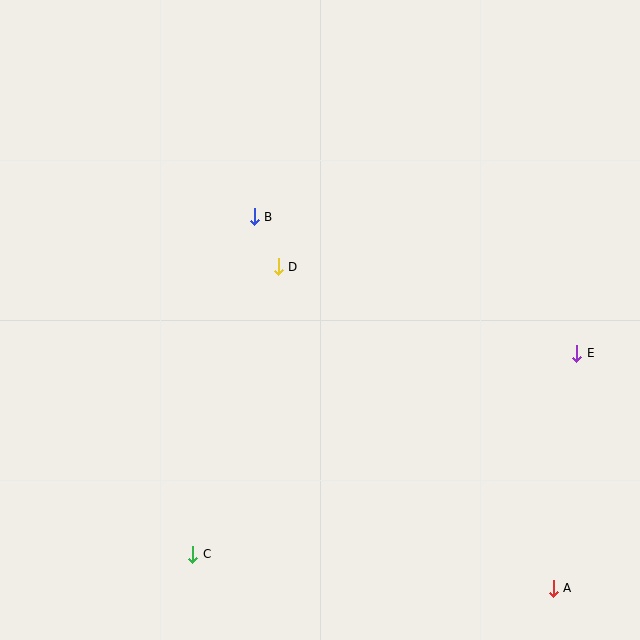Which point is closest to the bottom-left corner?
Point C is closest to the bottom-left corner.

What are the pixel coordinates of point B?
Point B is at (254, 217).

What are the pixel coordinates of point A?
Point A is at (553, 588).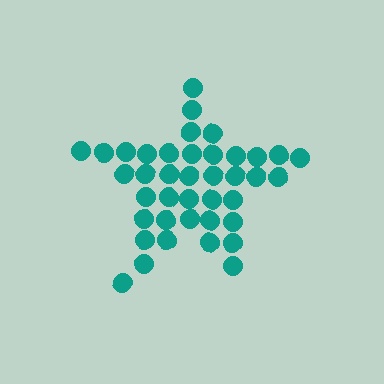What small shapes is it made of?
It is made of small circles.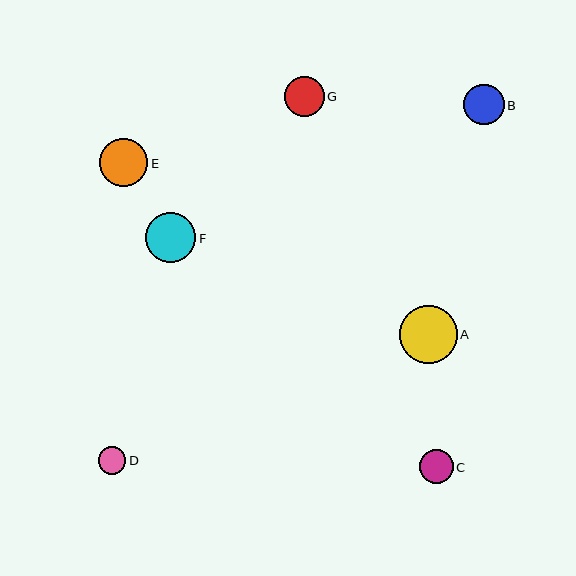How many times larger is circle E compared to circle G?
Circle E is approximately 1.2 times the size of circle G.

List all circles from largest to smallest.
From largest to smallest: A, F, E, B, G, C, D.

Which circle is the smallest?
Circle D is the smallest with a size of approximately 27 pixels.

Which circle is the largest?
Circle A is the largest with a size of approximately 58 pixels.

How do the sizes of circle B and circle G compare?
Circle B and circle G are approximately the same size.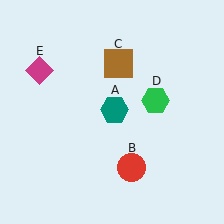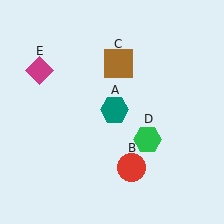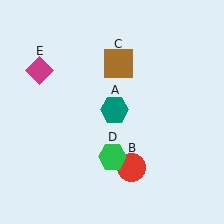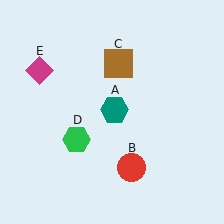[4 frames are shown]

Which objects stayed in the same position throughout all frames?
Teal hexagon (object A) and red circle (object B) and brown square (object C) and magenta diamond (object E) remained stationary.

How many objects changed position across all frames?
1 object changed position: green hexagon (object D).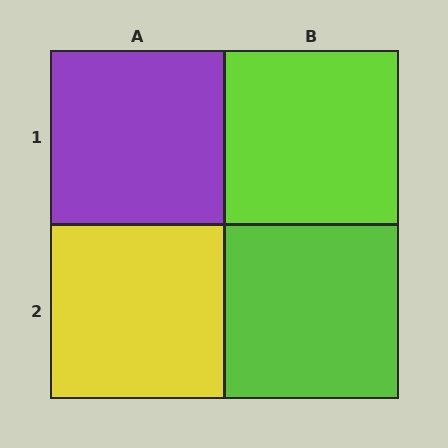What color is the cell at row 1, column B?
Lime.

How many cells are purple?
1 cell is purple.